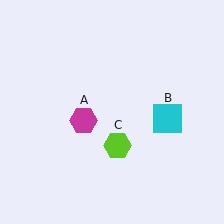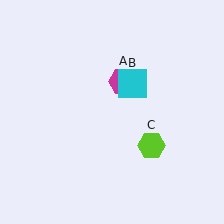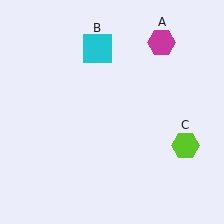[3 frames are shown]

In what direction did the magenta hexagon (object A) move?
The magenta hexagon (object A) moved up and to the right.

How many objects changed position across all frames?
3 objects changed position: magenta hexagon (object A), cyan square (object B), lime hexagon (object C).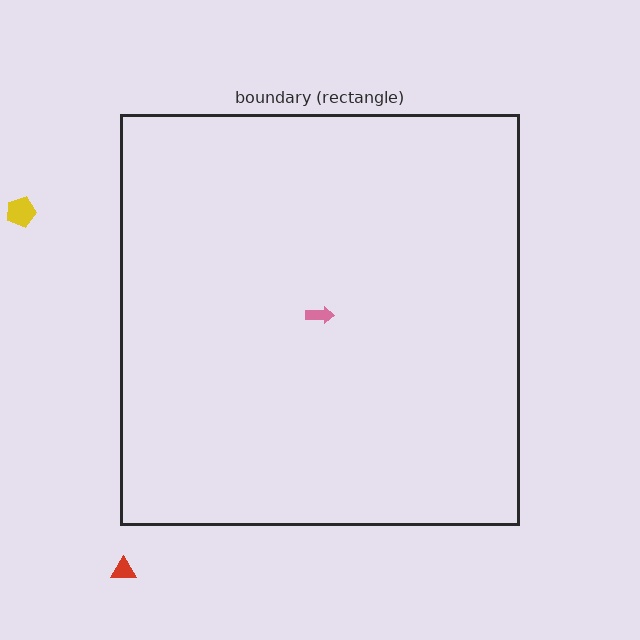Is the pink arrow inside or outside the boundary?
Inside.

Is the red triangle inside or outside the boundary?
Outside.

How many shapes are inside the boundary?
1 inside, 2 outside.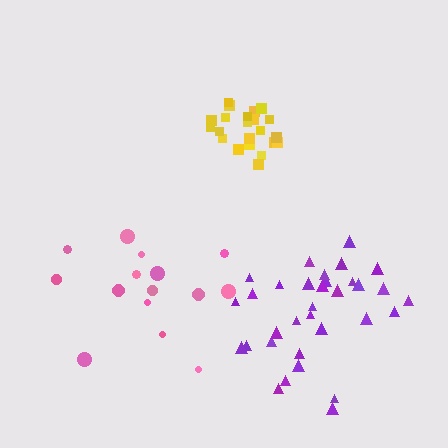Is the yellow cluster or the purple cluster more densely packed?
Yellow.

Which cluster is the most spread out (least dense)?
Pink.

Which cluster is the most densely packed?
Yellow.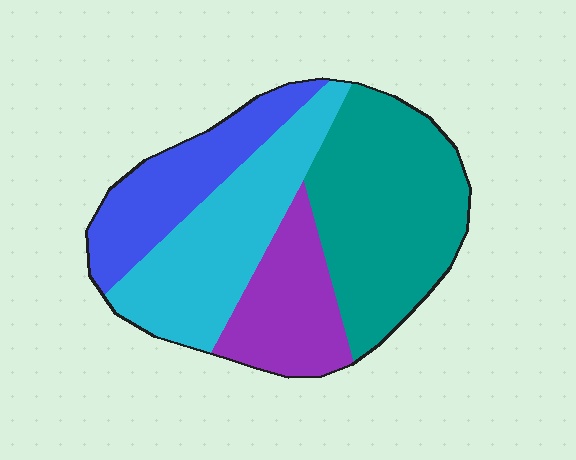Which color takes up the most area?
Teal, at roughly 35%.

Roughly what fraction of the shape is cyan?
Cyan takes up about one quarter (1/4) of the shape.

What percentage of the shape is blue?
Blue takes up about one fifth (1/5) of the shape.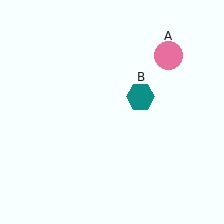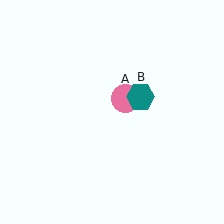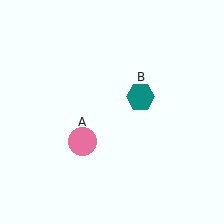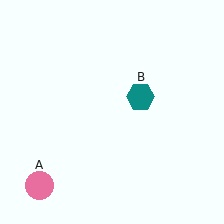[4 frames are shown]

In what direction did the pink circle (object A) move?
The pink circle (object A) moved down and to the left.